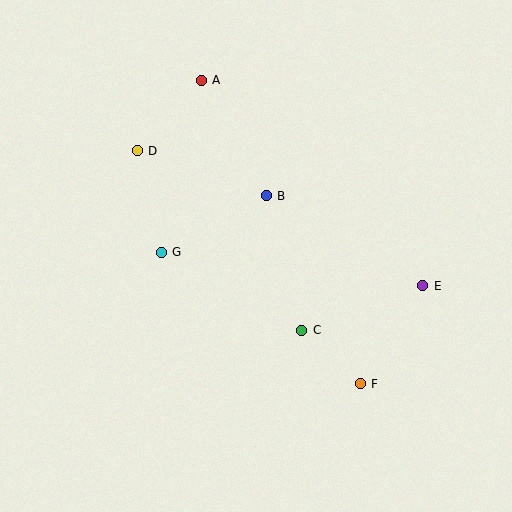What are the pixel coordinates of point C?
Point C is at (302, 330).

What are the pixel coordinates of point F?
Point F is at (360, 384).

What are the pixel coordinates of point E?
Point E is at (423, 286).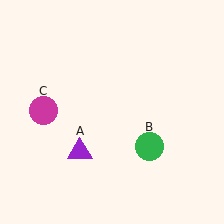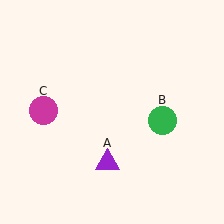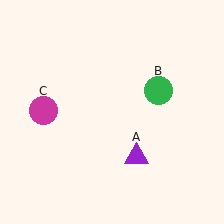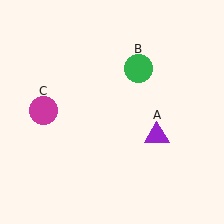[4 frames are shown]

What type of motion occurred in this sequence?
The purple triangle (object A), green circle (object B) rotated counterclockwise around the center of the scene.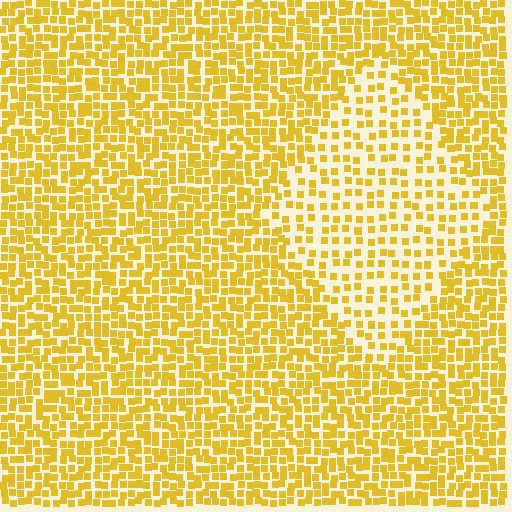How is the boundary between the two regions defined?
The boundary is defined by a change in element density (approximately 1.9x ratio). All elements are the same color, size, and shape.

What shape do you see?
I see a diamond.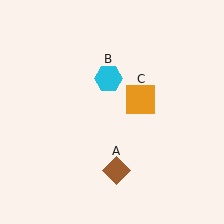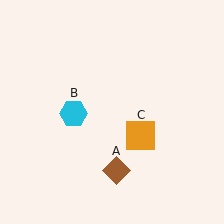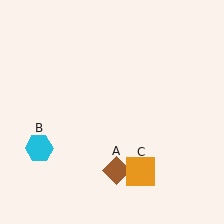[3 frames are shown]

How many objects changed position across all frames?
2 objects changed position: cyan hexagon (object B), orange square (object C).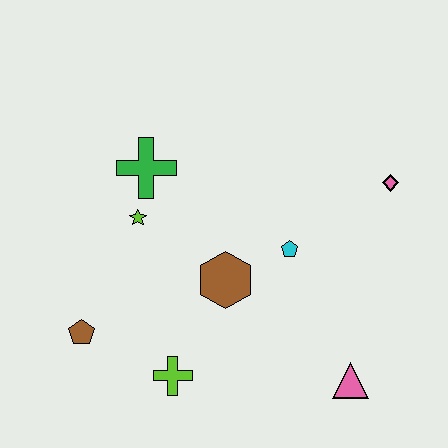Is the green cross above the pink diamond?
Yes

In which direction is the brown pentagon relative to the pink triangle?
The brown pentagon is to the left of the pink triangle.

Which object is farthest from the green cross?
The pink triangle is farthest from the green cross.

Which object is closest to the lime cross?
The brown pentagon is closest to the lime cross.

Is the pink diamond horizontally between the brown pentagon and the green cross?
No